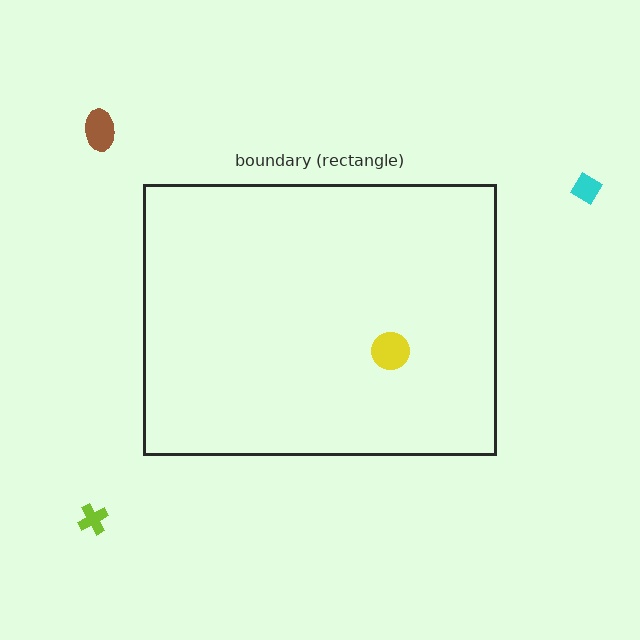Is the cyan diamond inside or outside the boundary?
Outside.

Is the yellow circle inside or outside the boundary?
Inside.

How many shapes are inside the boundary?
1 inside, 3 outside.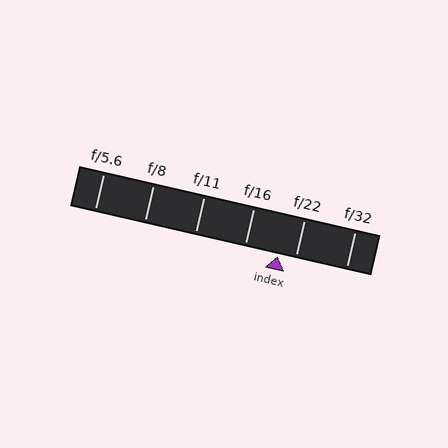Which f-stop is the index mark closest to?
The index mark is closest to f/22.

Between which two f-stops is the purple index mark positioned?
The index mark is between f/16 and f/22.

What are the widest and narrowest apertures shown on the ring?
The widest aperture shown is f/5.6 and the narrowest is f/32.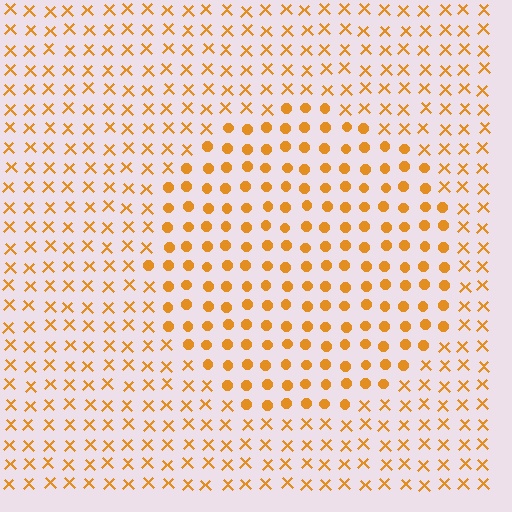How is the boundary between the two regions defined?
The boundary is defined by a change in element shape: circles inside vs. X marks outside. All elements share the same color and spacing.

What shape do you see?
I see a circle.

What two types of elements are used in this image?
The image uses circles inside the circle region and X marks outside it.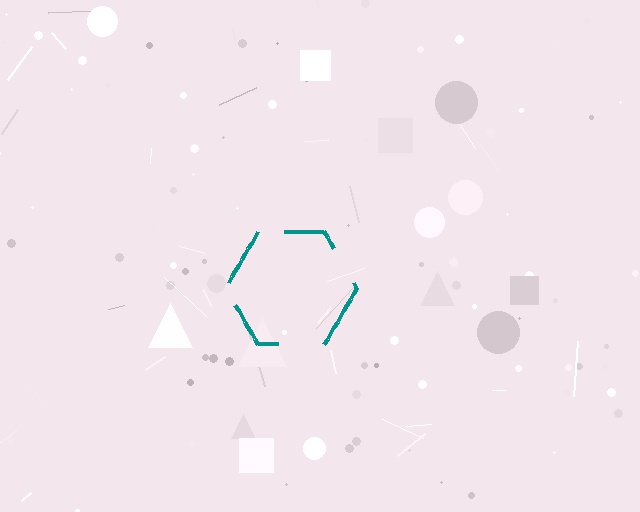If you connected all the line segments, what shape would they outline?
They would outline a hexagon.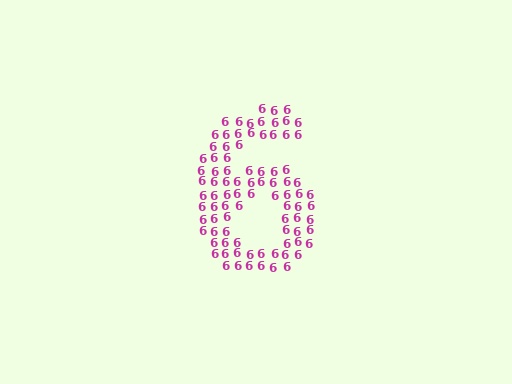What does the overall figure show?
The overall figure shows the digit 6.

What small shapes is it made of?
It is made of small digit 6's.